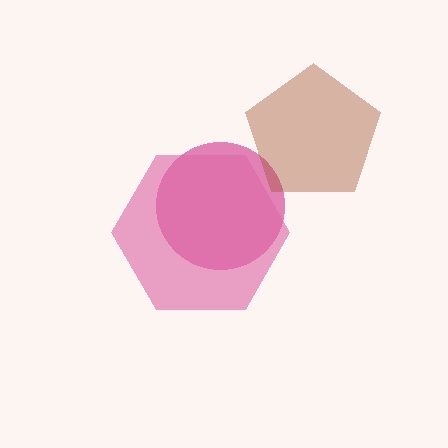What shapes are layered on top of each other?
The layered shapes are: a magenta circle, a pink hexagon, a brown pentagon.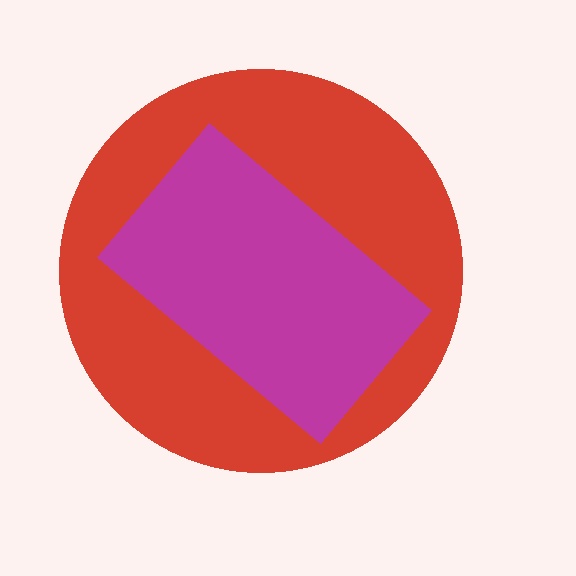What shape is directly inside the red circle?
The magenta rectangle.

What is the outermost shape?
The red circle.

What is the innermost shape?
The magenta rectangle.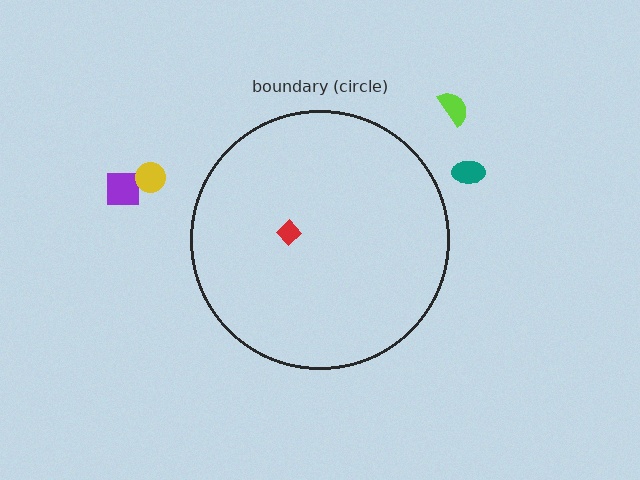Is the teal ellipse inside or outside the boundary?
Outside.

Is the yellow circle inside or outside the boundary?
Outside.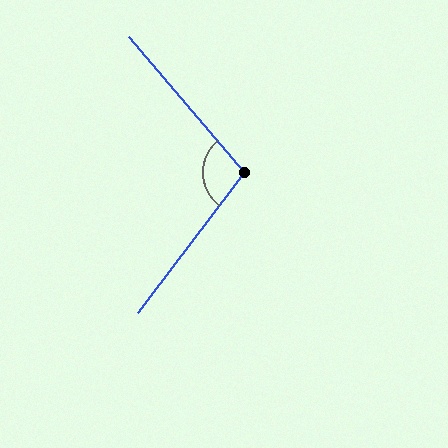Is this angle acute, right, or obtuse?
It is obtuse.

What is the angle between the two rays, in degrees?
Approximately 103 degrees.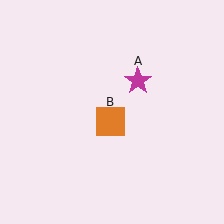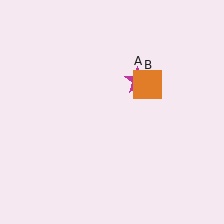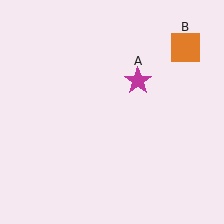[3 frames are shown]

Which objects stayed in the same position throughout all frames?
Magenta star (object A) remained stationary.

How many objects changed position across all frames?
1 object changed position: orange square (object B).